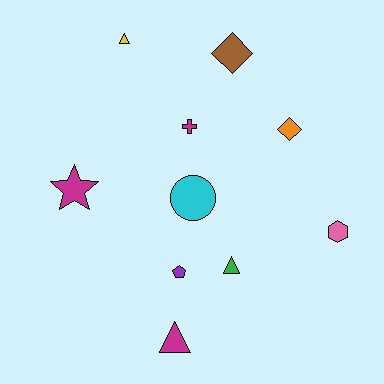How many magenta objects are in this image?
There are 3 magenta objects.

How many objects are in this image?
There are 10 objects.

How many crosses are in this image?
There is 1 cross.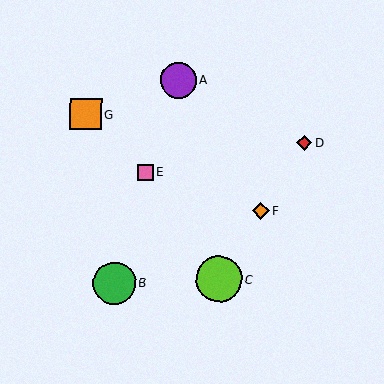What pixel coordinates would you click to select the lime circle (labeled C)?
Click at (219, 279) to select the lime circle C.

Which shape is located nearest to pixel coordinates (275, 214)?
The orange diamond (labeled F) at (260, 211) is nearest to that location.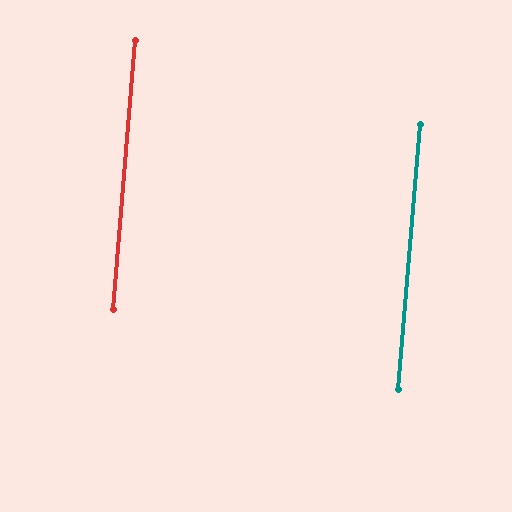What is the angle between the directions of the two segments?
Approximately 0 degrees.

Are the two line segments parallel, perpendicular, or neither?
Parallel — their directions differ by only 0.1°.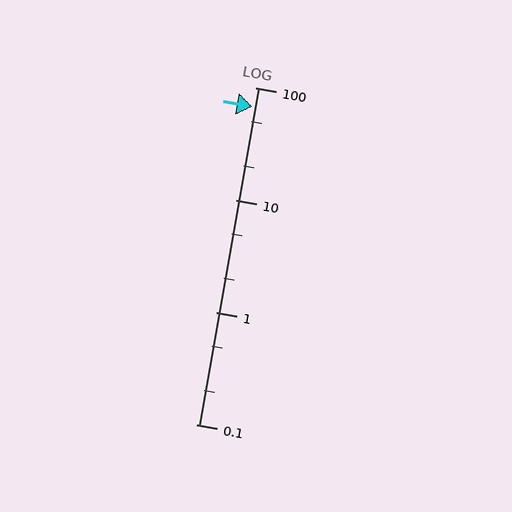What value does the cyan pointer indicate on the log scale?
The pointer indicates approximately 67.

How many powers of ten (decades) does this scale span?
The scale spans 3 decades, from 0.1 to 100.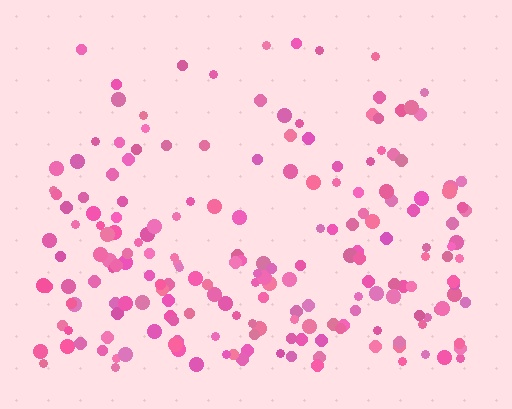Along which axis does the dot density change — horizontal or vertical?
Vertical.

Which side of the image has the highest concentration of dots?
The bottom.